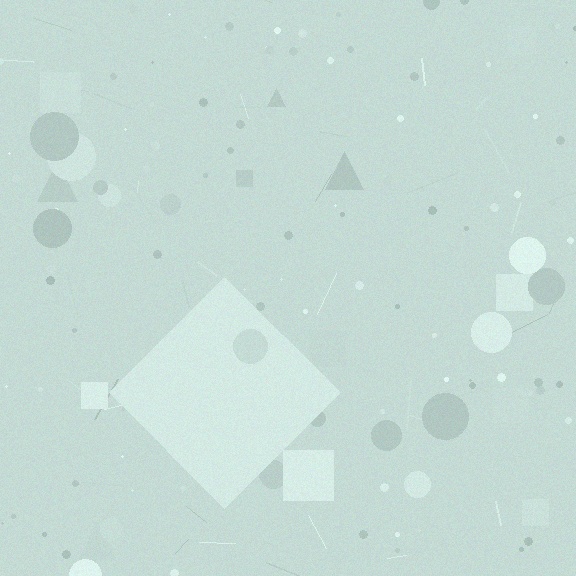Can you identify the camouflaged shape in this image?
The camouflaged shape is a diamond.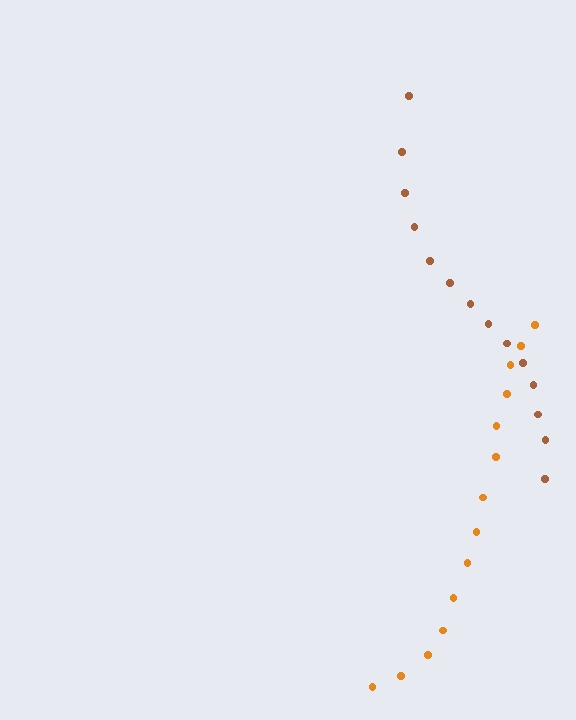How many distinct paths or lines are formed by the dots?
There are 2 distinct paths.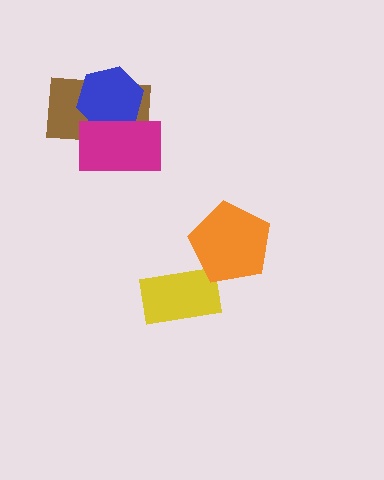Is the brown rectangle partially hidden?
Yes, it is partially covered by another shape.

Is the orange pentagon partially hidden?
No, no other shape covers it.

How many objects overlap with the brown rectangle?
2 objects overlap with the brown rectangle.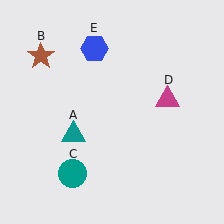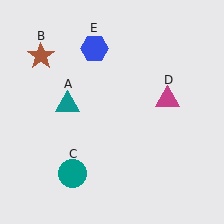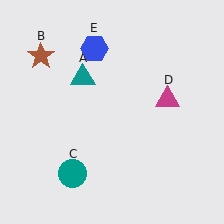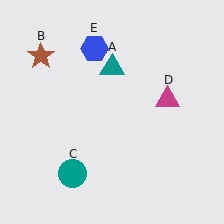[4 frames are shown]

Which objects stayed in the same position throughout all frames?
Brown star (object B) and teal circle (object C) and magenta triangle (object D) and blue hexagon (object E) remained stationary.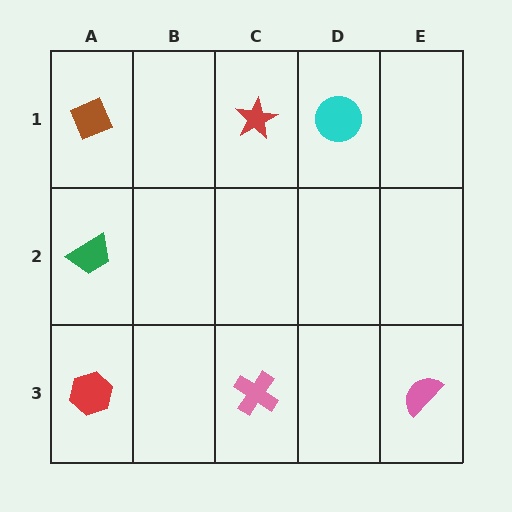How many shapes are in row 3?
3 shapes.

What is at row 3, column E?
A pink semicircle.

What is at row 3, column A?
A red hexagon.